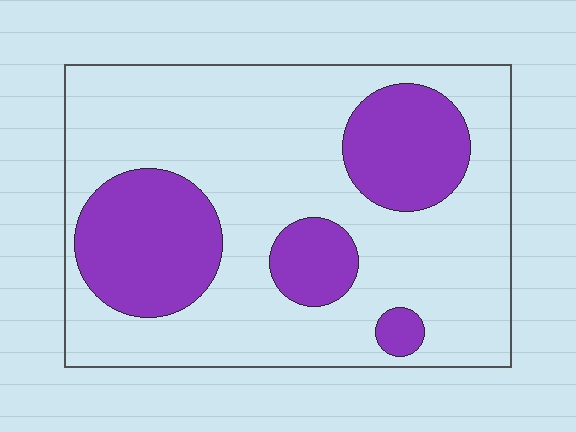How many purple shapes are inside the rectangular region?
4.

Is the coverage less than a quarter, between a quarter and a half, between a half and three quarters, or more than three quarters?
Between a quarter and a half.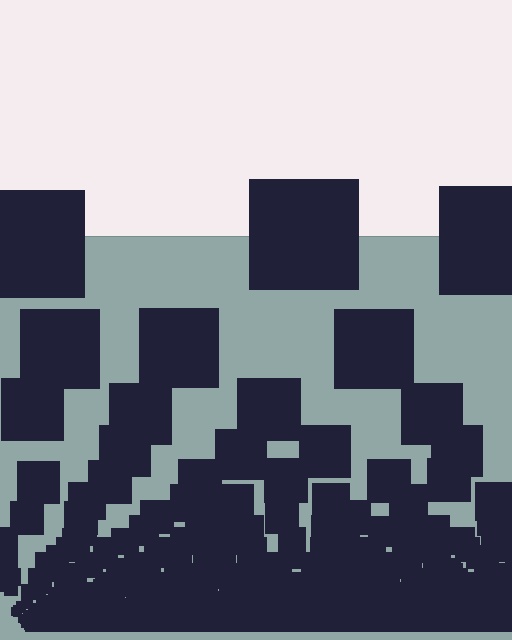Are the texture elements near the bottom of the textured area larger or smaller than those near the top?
Smaller. The gradient is inverted — elements near the bottom are smaller and denser.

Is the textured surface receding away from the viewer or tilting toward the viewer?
The surface appears to tilt toward the viewer. Texture elements get larger and sparser toward the top.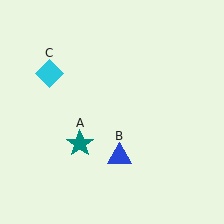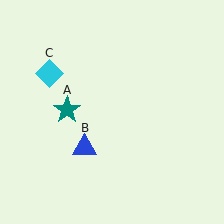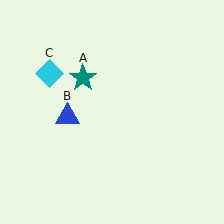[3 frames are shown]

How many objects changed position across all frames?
2 objects changed position: teal star (object A), blue triangle (object B).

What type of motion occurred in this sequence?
The teal star (object A), blue triangle (object B) rotated clockwise around the center of the scene.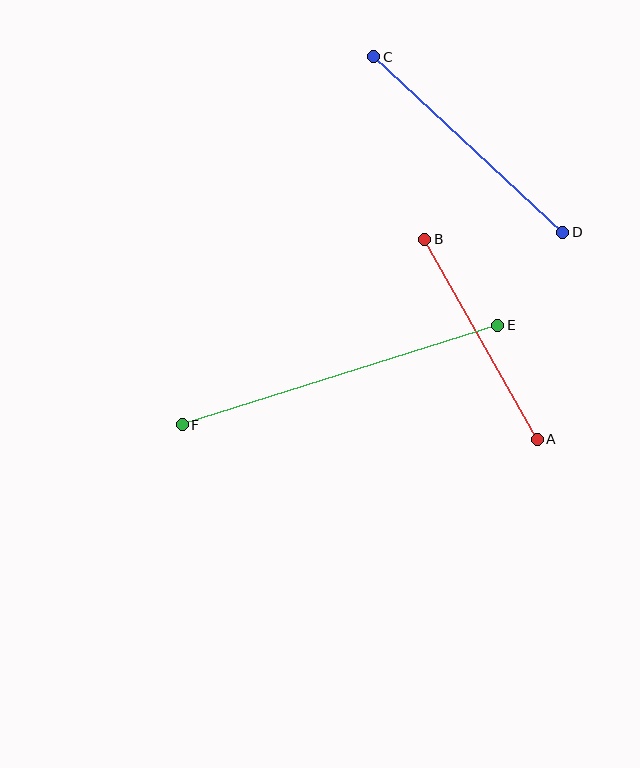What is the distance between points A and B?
The distance is approximately 230 pixels.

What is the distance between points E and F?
The distance is approximately 330 pixels.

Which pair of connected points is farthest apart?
Points E and F are farthest apart.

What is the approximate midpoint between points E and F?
The midpoint is at approximately (340, 375) pixels.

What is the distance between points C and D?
The distance is approximately 258 pixels.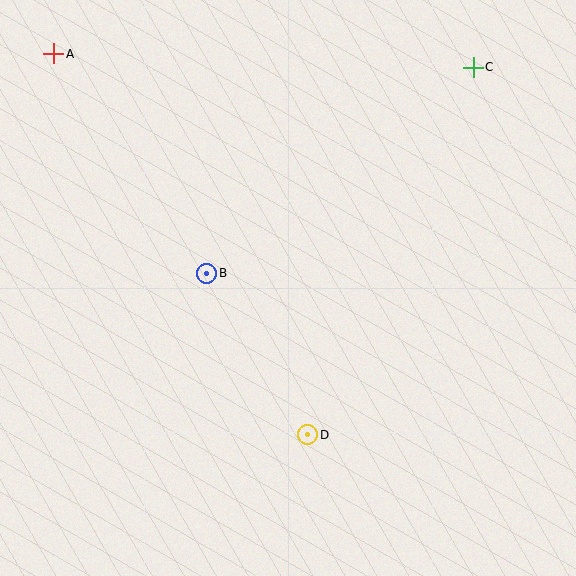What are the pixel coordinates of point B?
Point B is at (207, 273).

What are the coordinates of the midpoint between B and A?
The midpoint between B and A is at (130, 164).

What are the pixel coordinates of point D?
Point D is at (308, 435).